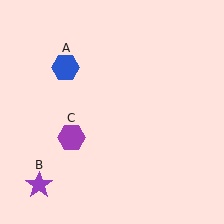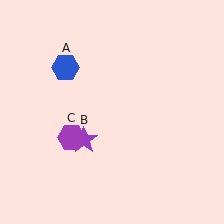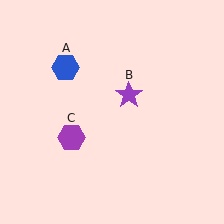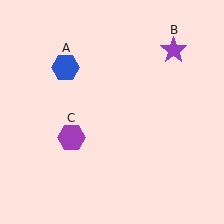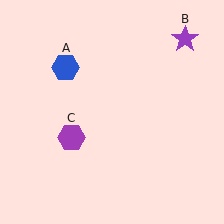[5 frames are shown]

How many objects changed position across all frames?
1 object changed position: purple star (object B).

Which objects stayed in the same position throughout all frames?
Blue hexagon (object A) and purple hexagon (object C) remained stationary.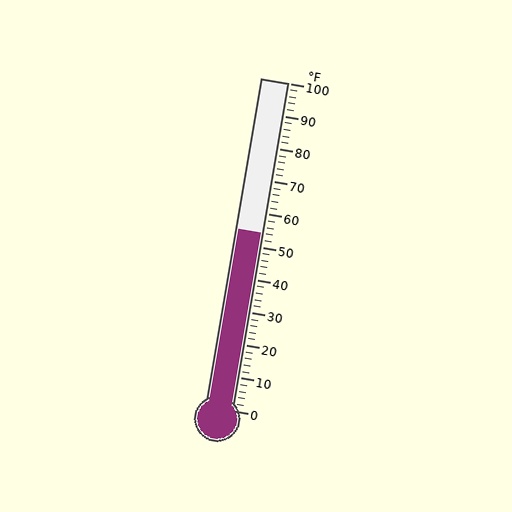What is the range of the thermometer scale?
The thermometer scale ranges from 0°F to 100°F.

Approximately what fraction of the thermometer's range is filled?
The thermometer is filled to approximately 55% of its range.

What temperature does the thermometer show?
The thermometer shows approximately 54°F.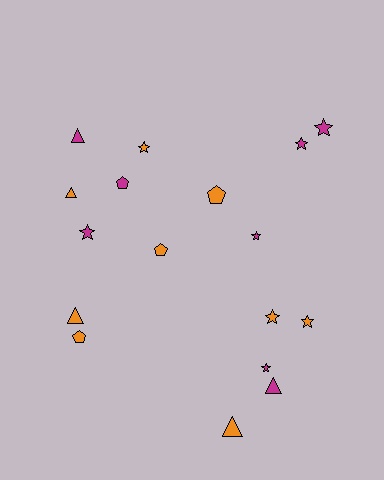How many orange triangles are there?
There are 3 orange triangles.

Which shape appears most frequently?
Star, with 8 objects.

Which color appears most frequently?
Orange, with 9 objects.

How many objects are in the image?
There are 17 objects.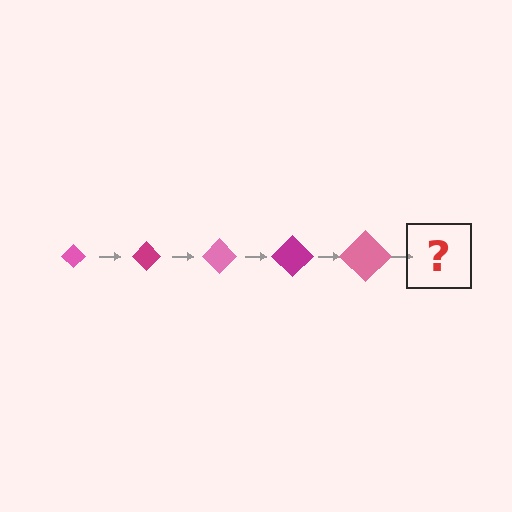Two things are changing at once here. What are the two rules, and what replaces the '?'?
The two rules are that the diamond grows larger each step and the color cycles through pink and magenta. The '?' should be a magenta diamond, larger than the previous one.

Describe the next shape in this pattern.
It should be a magenta diamond, larger than the previous one.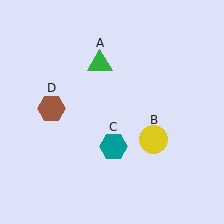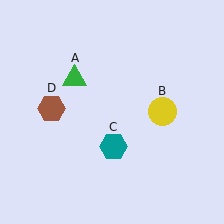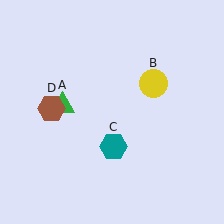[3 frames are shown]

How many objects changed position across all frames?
2 objects changed position: green triangle (object A), yellow circle (object B).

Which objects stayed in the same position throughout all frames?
Teal hexagon (object C) and brown hexagon (object D) remained stationary.